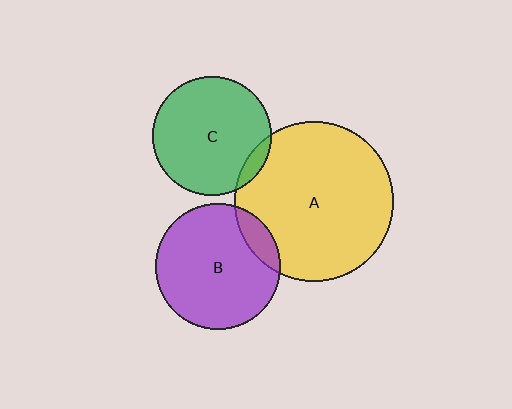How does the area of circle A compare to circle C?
Approximately 1.8 times.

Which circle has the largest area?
Circle A (yellow).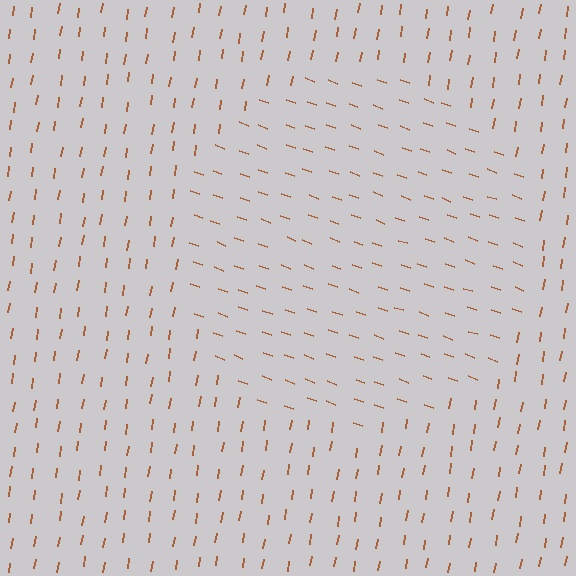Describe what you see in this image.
The image is filled with small brown line segments. A circle region in the image has lines oriented differently from the surrounding lines, creating a visible texture boundary.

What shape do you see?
I see a circle.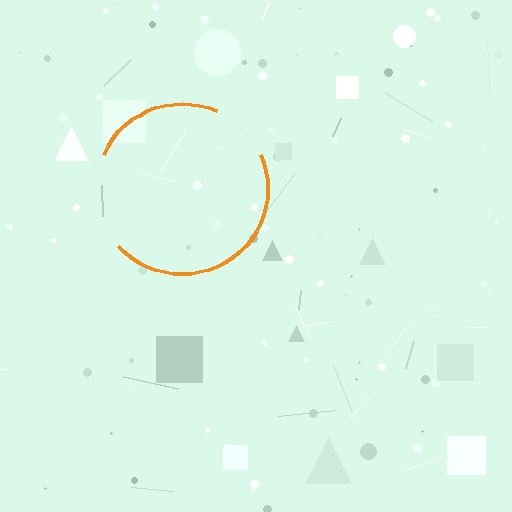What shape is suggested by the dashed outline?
The dashed outline suggests a circle.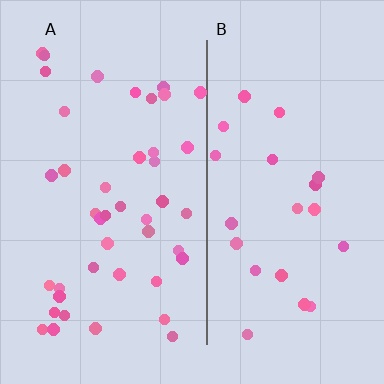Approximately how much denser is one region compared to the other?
Approximately 2.0× — region A over region B.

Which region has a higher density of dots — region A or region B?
A (the left).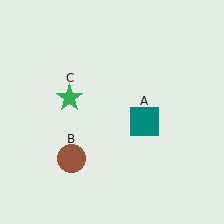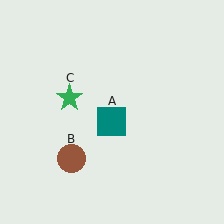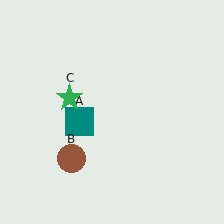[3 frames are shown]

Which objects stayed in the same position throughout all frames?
Brown circle (object B) and green star (object C) remained stationary.